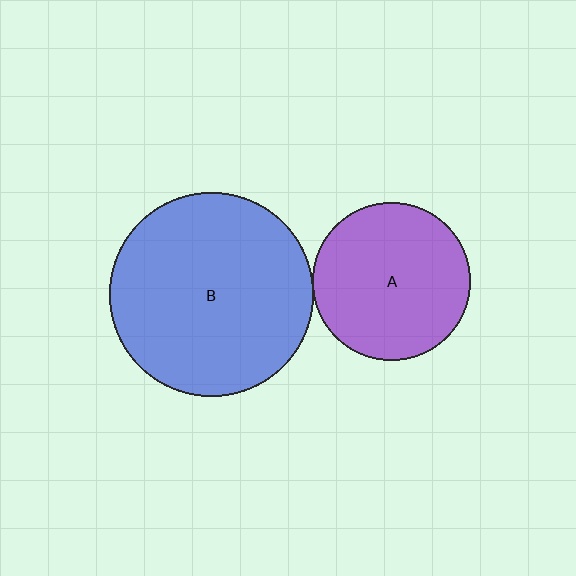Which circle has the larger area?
Circle B (blue).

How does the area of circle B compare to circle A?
Approximately 1.7 times.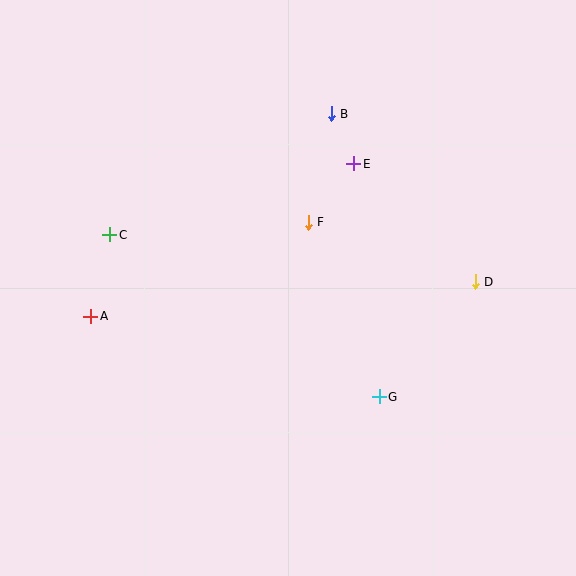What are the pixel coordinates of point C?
Point C is at (110, 235).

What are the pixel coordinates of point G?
Point G is at (379, 397).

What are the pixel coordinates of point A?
Point A is at (91, 316).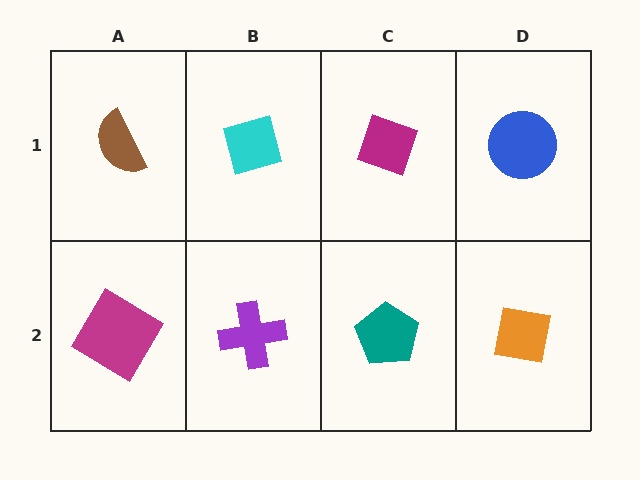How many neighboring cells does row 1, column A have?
2.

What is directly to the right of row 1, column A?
A cyan diamond.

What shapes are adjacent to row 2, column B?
A cyan diamond (row 1, column B), a magenta diamond (row 2, column A), a teal pentagon (row 2, column C).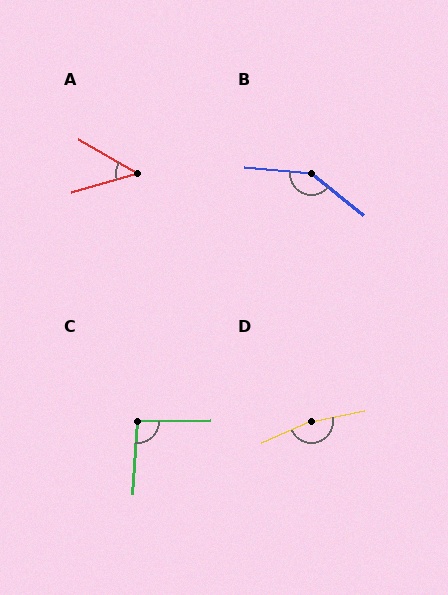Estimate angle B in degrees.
Approximately 147 degrees.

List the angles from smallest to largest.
A (46°), C (94°), B (147°), D (167°).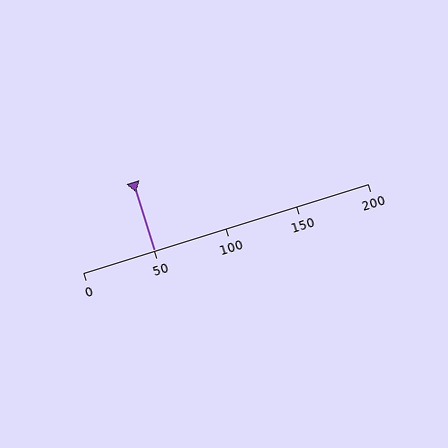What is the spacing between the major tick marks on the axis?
The major ticks are spaced 50 apart.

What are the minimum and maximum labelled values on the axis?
The axis runs from 0 to 200.